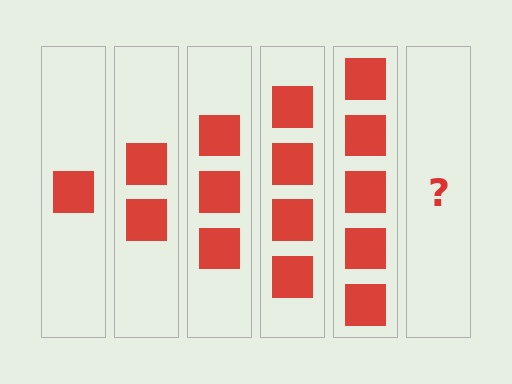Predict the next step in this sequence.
The next step is 6 squares.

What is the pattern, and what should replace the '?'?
The pattern is that each step adds one more square. The '?' should be 6 squares.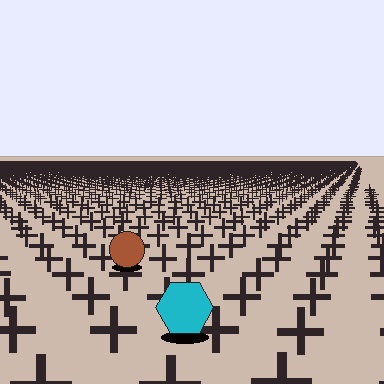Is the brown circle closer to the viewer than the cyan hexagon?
No. The cyan hexagon is closer — you can tell from the texture gradient: the ground texture is coarser near it.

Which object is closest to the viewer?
The cyan hexagon is closest. The texture marks near it are larger and more spread out.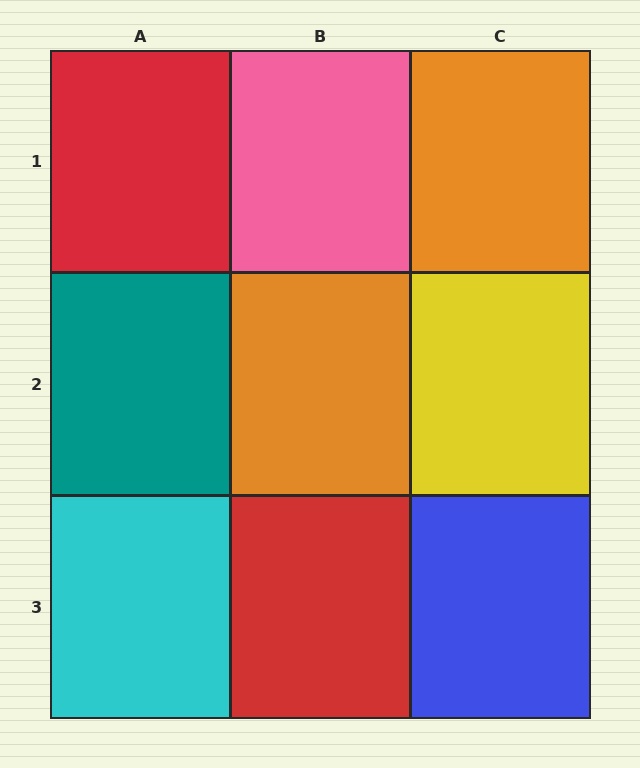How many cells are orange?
2 cells are orange.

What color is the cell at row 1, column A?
Red.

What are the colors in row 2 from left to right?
Teal, orange, yellow.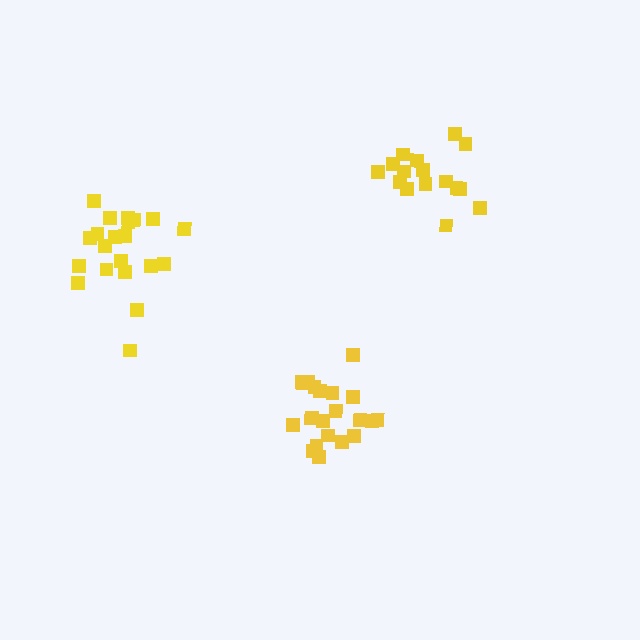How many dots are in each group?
Group 1: 21 dots, Group 2: 21 dots, Group 3: 16 dots (58 total).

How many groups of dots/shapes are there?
There are 3 groups.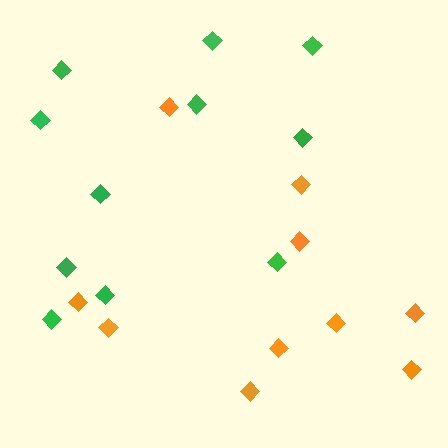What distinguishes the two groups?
There are 2 groups: one group of orange diamonds (10) and one group of green diamonds (11).